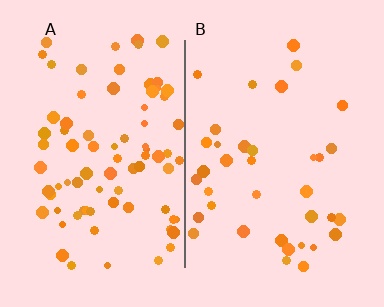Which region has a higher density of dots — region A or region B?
A (the left).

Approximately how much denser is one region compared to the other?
Approximately 2.2× — region A over region B.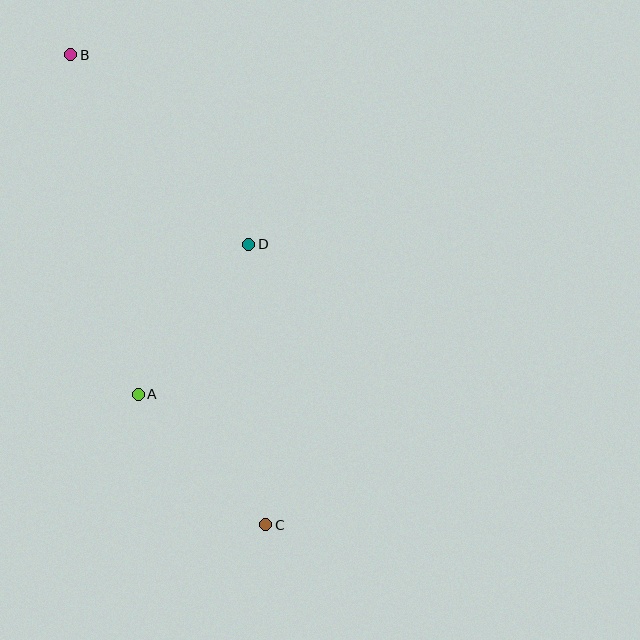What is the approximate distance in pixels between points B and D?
The distance between B and D is approximately 260 pixels.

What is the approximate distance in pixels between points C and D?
The distance between C and D is approximately 281 pixels.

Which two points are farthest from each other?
Points B and C are farthest from each other.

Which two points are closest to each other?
Points A and C are closest to each other.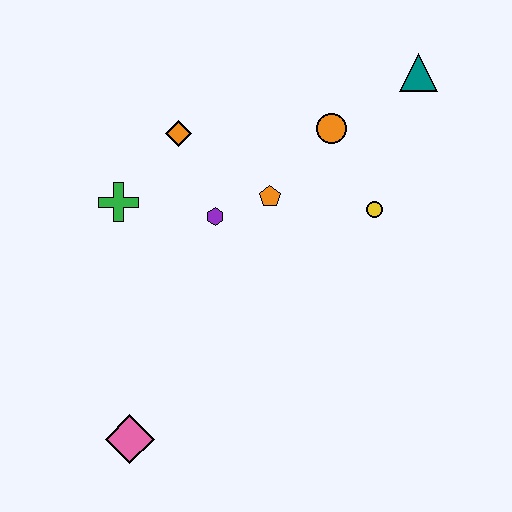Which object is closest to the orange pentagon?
The purple hexagon is closest to the orange pentagon.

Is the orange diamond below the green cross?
No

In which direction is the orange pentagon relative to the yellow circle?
The orange pentagon is to the left of the yellow circle.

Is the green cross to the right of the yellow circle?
No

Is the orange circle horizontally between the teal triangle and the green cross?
Yes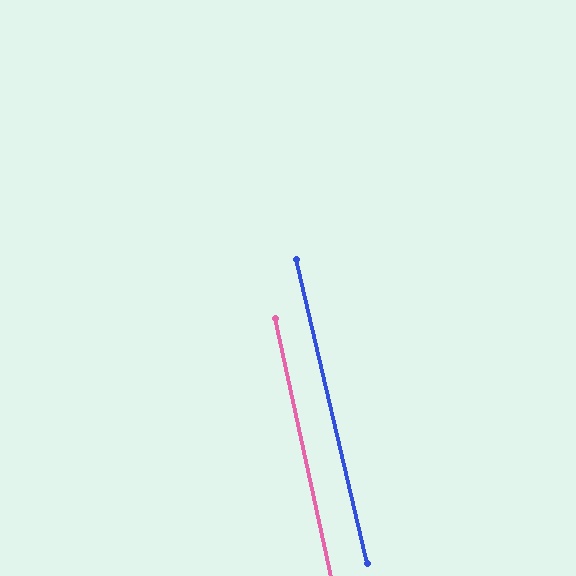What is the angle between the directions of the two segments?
Approximately 1 degree.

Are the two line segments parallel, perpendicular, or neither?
Parallel — their directions differ by only 0.9°.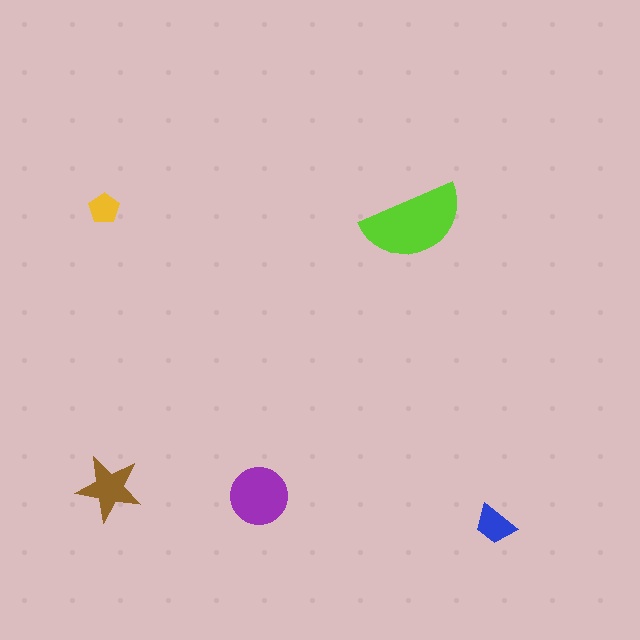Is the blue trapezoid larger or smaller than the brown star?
Smaller.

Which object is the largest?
The lime semicircle.